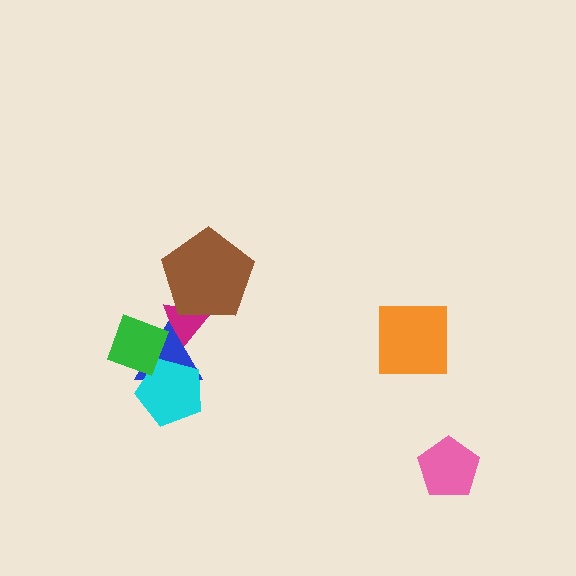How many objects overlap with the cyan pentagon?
2 objects overlap with the cyan pentagon.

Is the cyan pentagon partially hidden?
Yes, it is partially covered by another shape.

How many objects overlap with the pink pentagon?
0 objects overlap with the pink pentagon.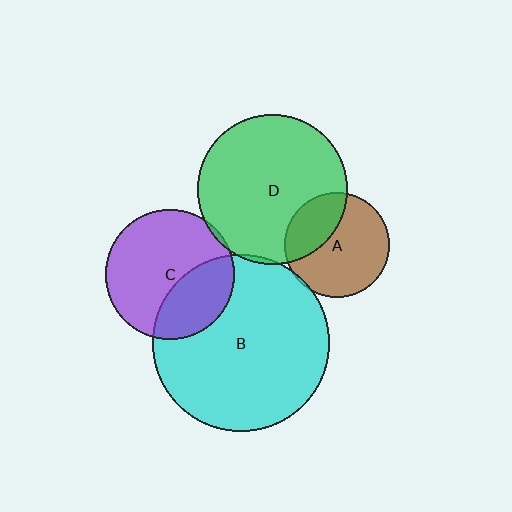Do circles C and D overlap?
Yes.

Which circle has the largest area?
Circle B (cyan).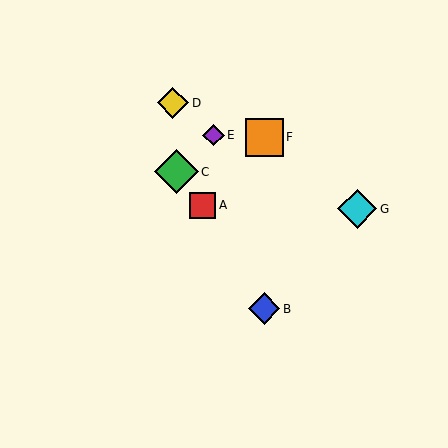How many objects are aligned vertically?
2 objects (B, F) are aligned vertically.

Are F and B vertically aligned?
Yes, both are at x≈264.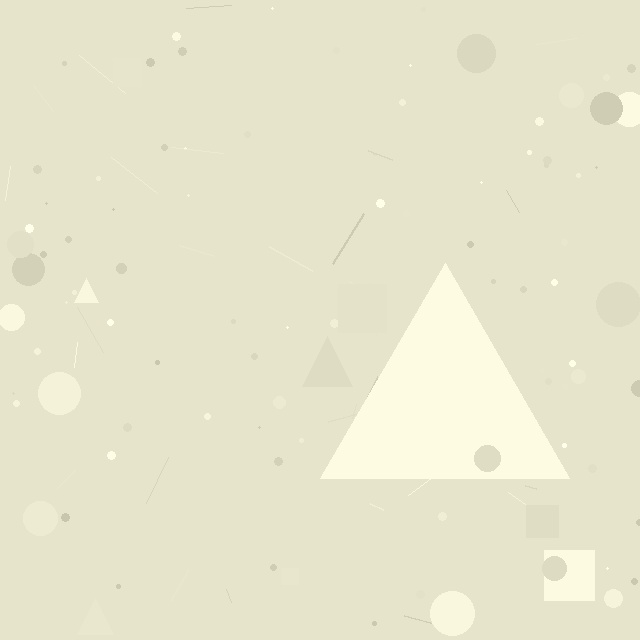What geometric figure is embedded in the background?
A triangle is embedded in the background.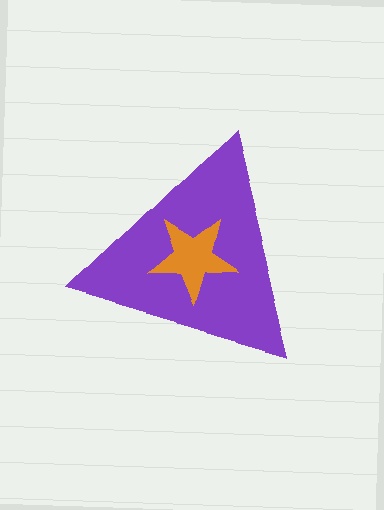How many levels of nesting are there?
2.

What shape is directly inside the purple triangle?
The orange star.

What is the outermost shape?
The purple triangle.